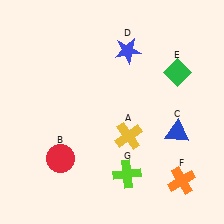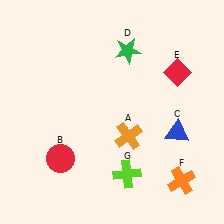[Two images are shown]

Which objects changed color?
A changed from yellow to orange. D changed from blue to green. E changed from green to red.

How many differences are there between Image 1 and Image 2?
There are 3 differences between the two images.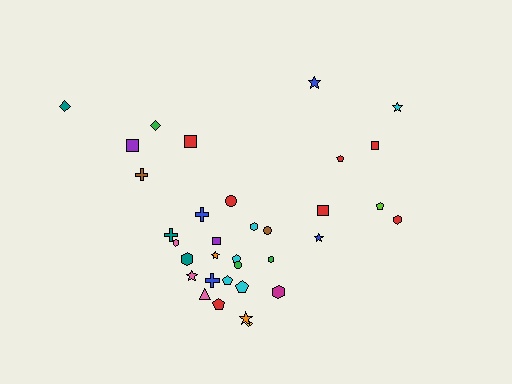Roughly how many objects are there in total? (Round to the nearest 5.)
Roughly 35 objects in total.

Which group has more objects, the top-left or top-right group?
The top-right group.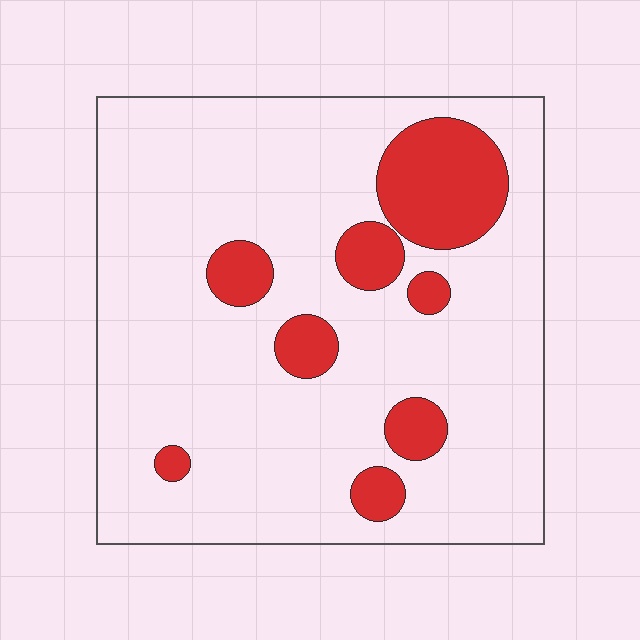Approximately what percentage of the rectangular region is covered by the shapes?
Approximately 15%.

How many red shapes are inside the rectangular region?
8.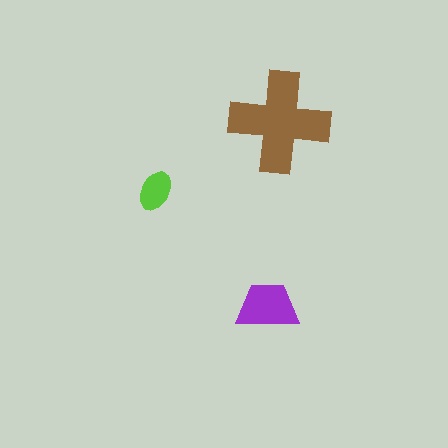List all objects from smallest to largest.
The lime ellipse, the purple trapezoid, the brown cross.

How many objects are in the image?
There are 3 objects in the image.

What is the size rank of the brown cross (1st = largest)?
1st.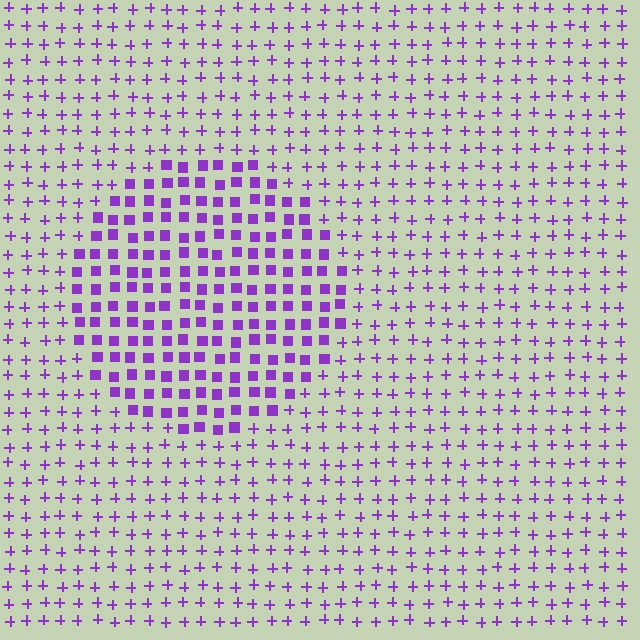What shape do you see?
I see a circle.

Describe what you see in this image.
The image is filled with small purple elements arranged in a uniform grid. A circle-shaped region contains squares, while the surrounding area contains plus signs. The boundary is defined purely by the change in element shape.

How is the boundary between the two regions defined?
The boundary is defined by a change in element shape: squares inside vs. plus signs outside. All elements share the same color and spacing.